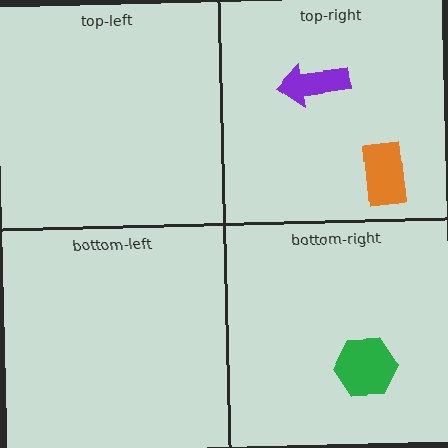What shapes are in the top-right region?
The purple arrow, the orange rectangle.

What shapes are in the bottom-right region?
The green hexagon.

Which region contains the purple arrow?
The top-right region.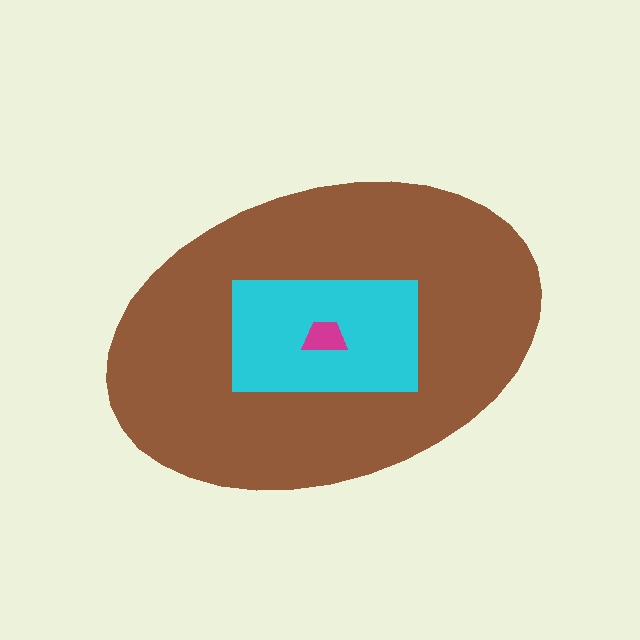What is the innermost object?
The magenta trapezoid.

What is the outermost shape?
The brown ellipse.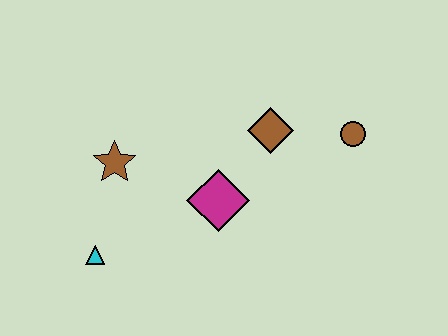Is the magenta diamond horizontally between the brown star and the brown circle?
Yes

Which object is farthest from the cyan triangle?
The brown circle is farthest from the cyan triangle.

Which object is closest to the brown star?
The cyan triangle is closest to the brown star.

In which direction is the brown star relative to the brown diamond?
The brown star is to the left of the brown diamond.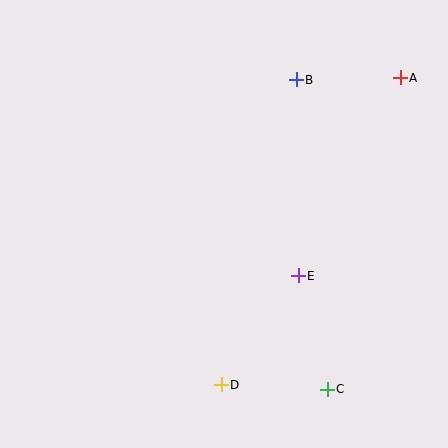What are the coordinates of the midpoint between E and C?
The midpoint between E and C is at (313, 333).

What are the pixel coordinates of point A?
Point A is at (400, 78).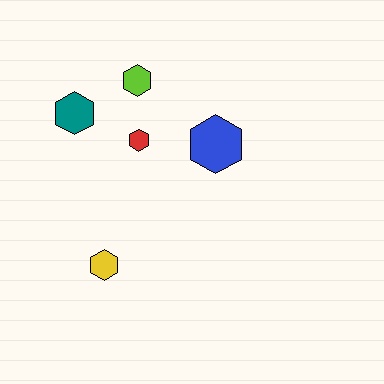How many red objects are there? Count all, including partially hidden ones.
There is 1 red object.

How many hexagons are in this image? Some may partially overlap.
There are 5 hexagons.